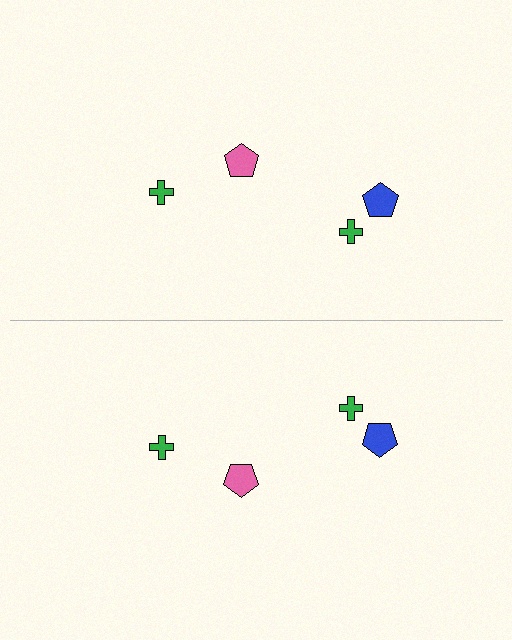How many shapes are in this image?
There are 8 shapes in this image.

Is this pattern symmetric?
Yes, this pattern has bilateral (reflection) symmetry.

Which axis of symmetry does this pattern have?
The pattern has a horizontal axis of symmetry running through the center of the image.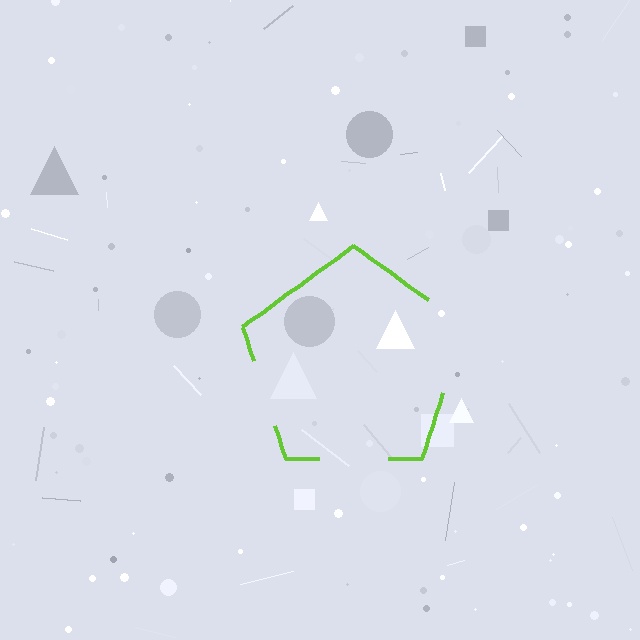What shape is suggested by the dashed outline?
The dashed outline suggests a pentagon.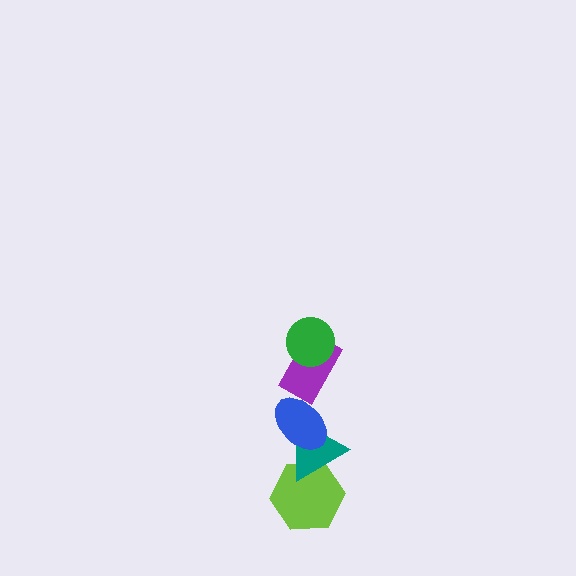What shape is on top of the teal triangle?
The blue ellipse is on top of the teal triangle.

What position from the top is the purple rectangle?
The purple rectangle is 2nd from the top.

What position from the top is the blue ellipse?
The blue ellipse is 3rd from the top.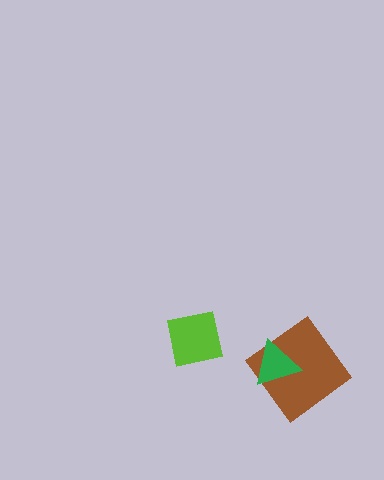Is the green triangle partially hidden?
No, no other shape covers it.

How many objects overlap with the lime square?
0 objects overlap with the lime square.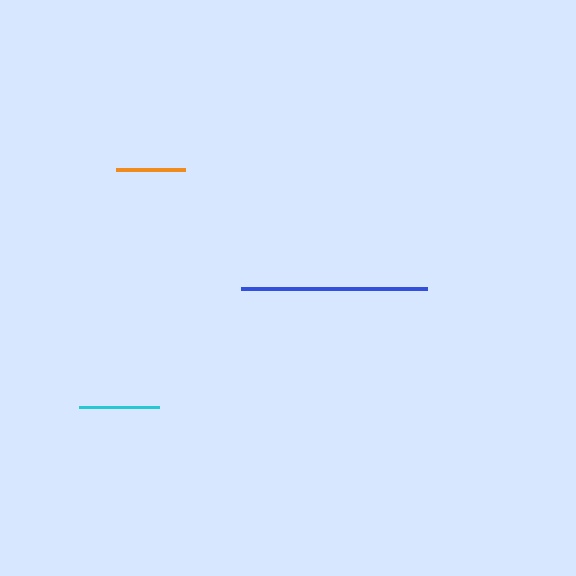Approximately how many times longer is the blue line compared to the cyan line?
The blue line is approximately 2.3 times the length of the cyan line.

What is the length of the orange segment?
The orange segment is approximately 69 pixels long.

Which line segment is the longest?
The blue line is the longest at approximately 187 pixels.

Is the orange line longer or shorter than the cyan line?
The cyan line is longer than the orange line.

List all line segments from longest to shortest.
From longest to shortest: blue, cyan, orange.